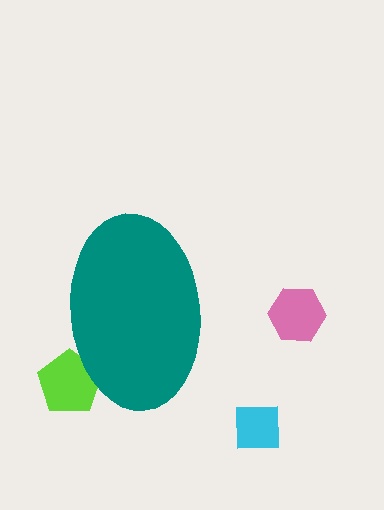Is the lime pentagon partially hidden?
Yes, the lime pentagon is partially hidden behind the teal ellipse.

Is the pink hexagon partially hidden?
No, the pink hexagon is fully visible.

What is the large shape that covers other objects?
A teal ellipse.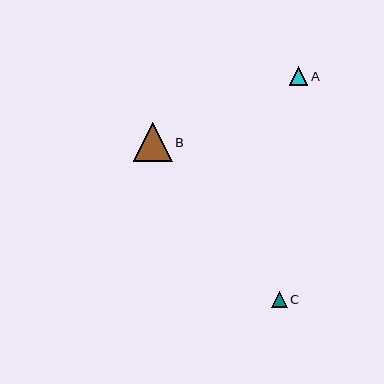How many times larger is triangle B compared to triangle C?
Triangle B is approximately 2.5 times the size of triangle C.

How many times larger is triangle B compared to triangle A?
Triangle B is approximately 2.1 times the size of triangle A.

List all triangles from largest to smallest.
From largest to smallest: B, A, C.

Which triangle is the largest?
Triangle B is the largest with a size of approximately 39 pixels.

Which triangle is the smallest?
Triangle C is the smallest with a size of approximately 16 pixels.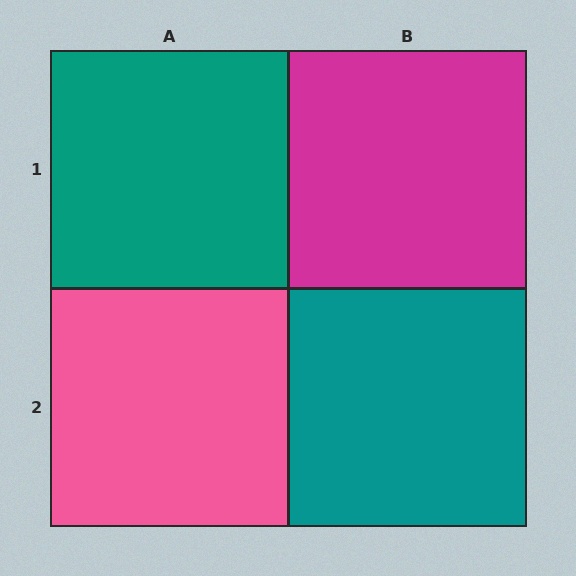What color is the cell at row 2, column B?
Teal.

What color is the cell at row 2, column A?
Pink.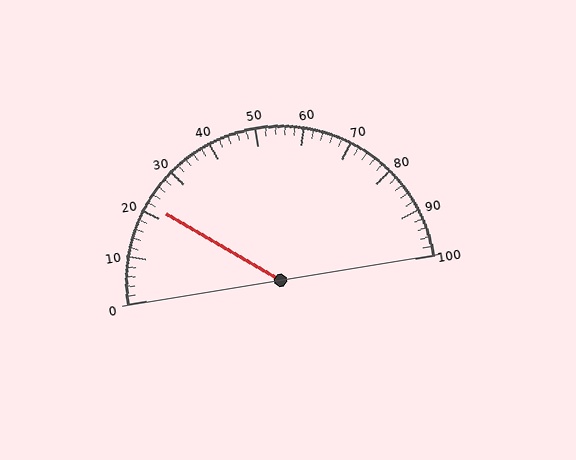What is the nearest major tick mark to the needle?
The nearest major tick mark is 20.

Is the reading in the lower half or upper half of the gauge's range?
The reading is in the lower half of the range (0 to 100).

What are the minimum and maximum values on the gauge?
The gauge ranges from 0 to 100.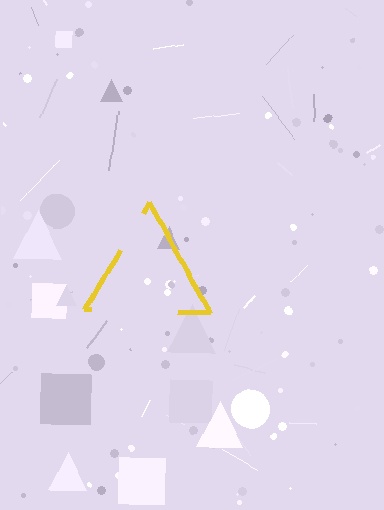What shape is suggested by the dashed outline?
The dashed outline suggests a triangle.